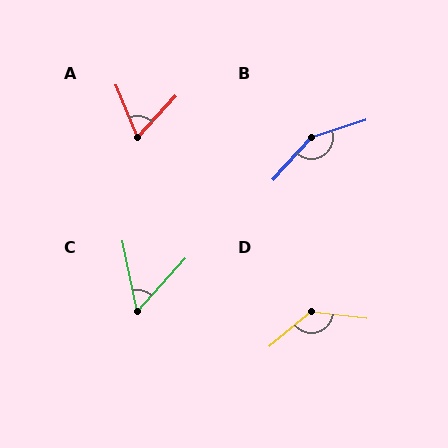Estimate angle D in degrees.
Approximately 133 degrees.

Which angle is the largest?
B, at approximately 150 degrees.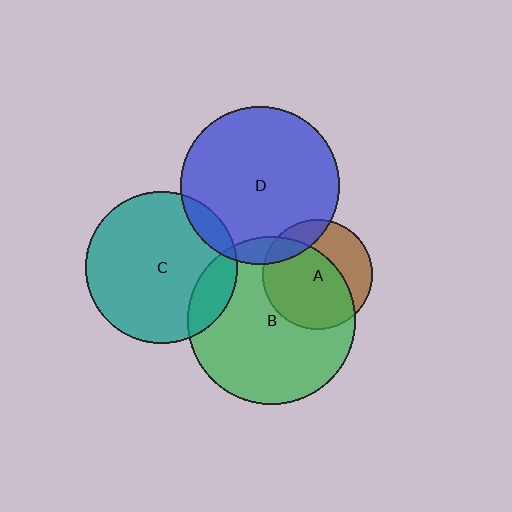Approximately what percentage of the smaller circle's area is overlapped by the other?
Approximately 15%.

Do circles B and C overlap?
Yes.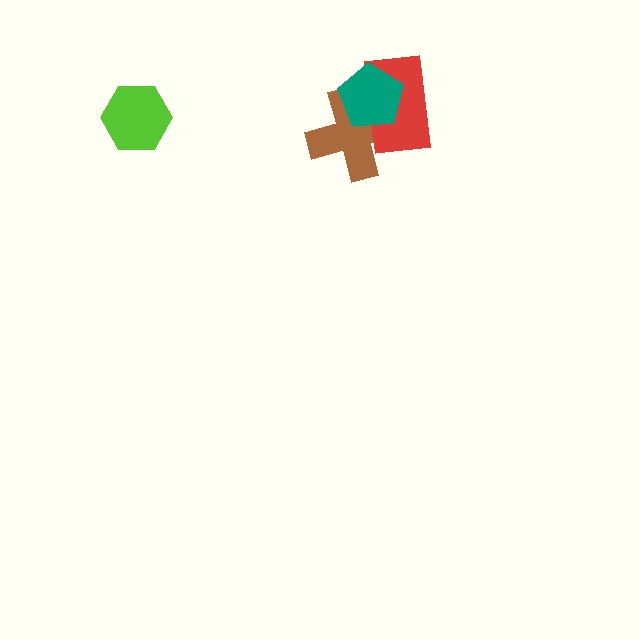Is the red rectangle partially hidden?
Yes, it is partially covered by another shape.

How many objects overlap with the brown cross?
2 objects overlap with the brown cross.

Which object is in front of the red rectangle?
The teal pentagon is in front of the red rectangle.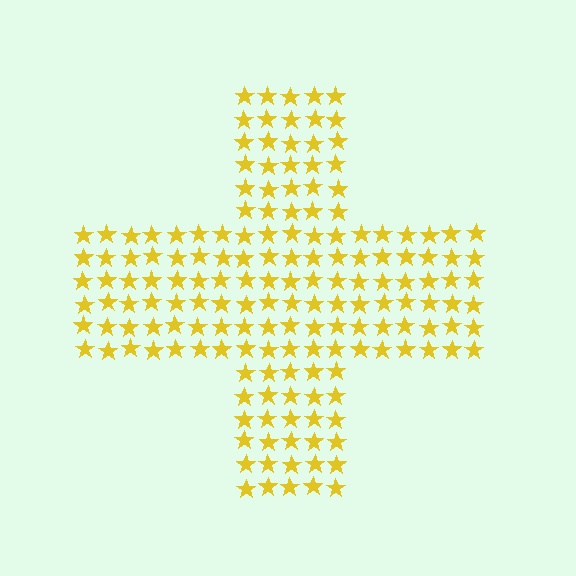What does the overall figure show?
The overall figure shows a cross.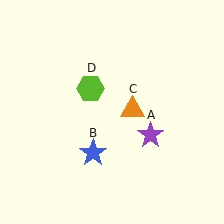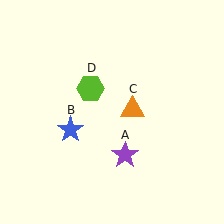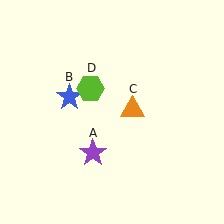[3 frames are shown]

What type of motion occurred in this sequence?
The purple star (object A), blue star (object B) rotated clockwise around the center of the scene.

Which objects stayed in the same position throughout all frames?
Orange triangle (object C) and lime hexagon (object D) remained stationary.